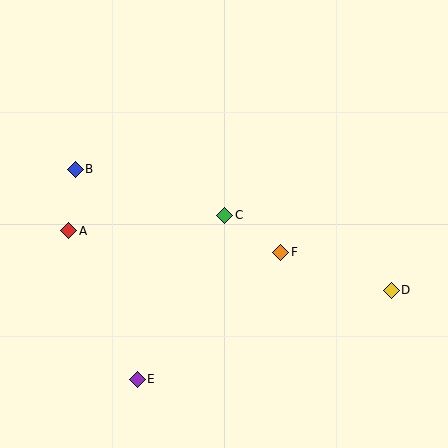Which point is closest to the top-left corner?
Point B is closest to the top-left corner.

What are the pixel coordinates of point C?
Point C is at (225, 215).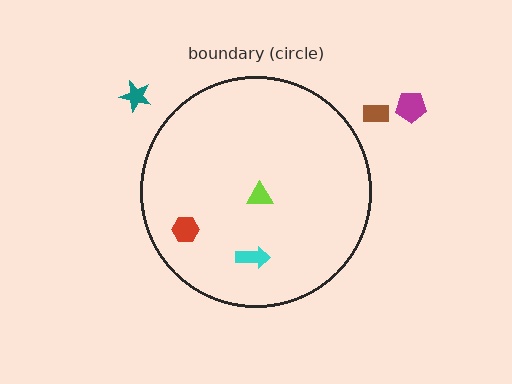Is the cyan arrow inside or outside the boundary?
Inside.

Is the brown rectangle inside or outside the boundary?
Outside.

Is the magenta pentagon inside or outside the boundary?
Outside.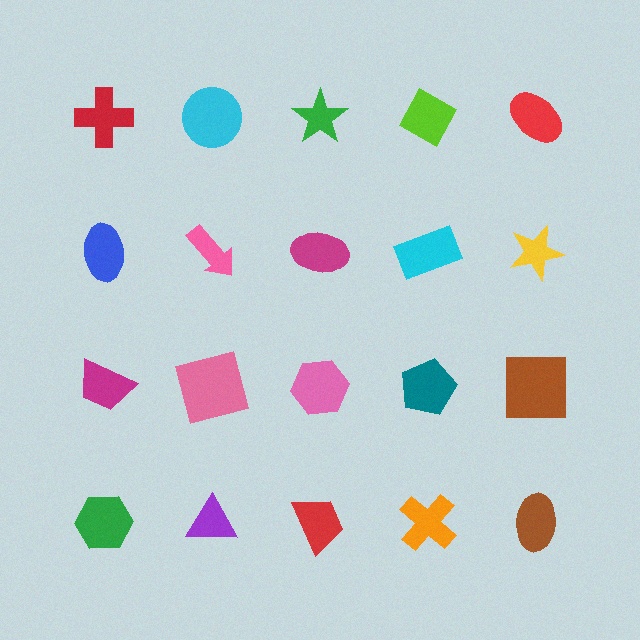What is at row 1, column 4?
A lime diamond.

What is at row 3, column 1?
A magenta trapezoid.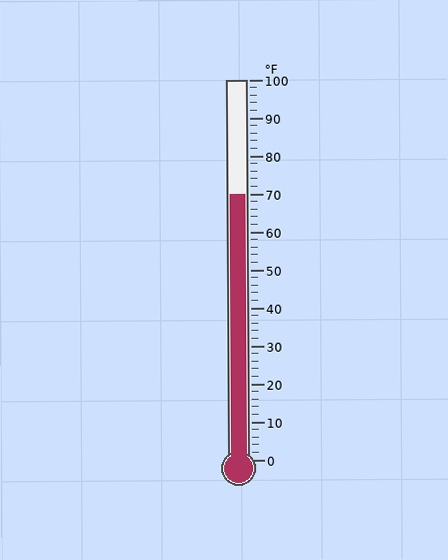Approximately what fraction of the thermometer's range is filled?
The thermometer is filled to approximately 70% of its range.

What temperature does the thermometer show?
The thermometer shows approximately 70°F.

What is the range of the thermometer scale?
The thermometer scale ranges from 0°F to 100°F.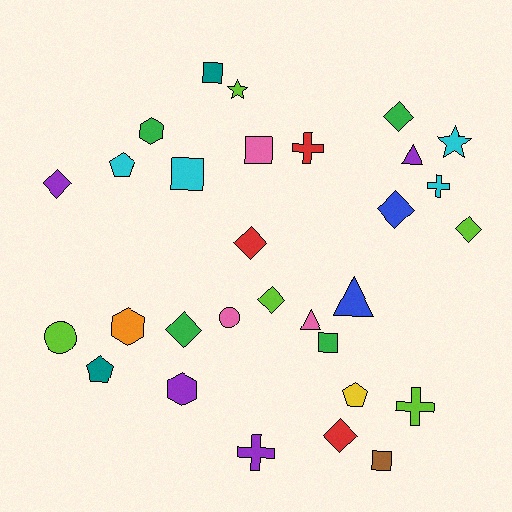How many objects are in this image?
There are 30 objects.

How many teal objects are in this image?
There are 2 teal objects.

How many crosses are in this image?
There are 4 crosses.